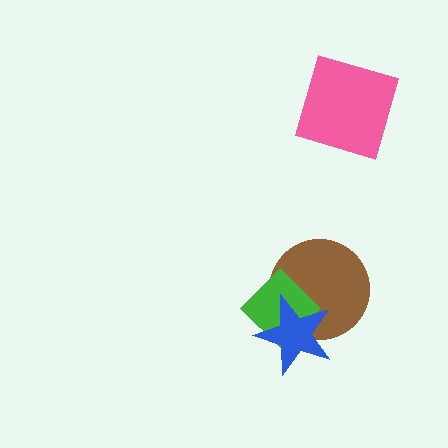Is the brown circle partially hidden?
Yes, it is partially covered by another shape.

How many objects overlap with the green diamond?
2 objects overlap with the green diamond.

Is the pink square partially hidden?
No, no other shape covers it.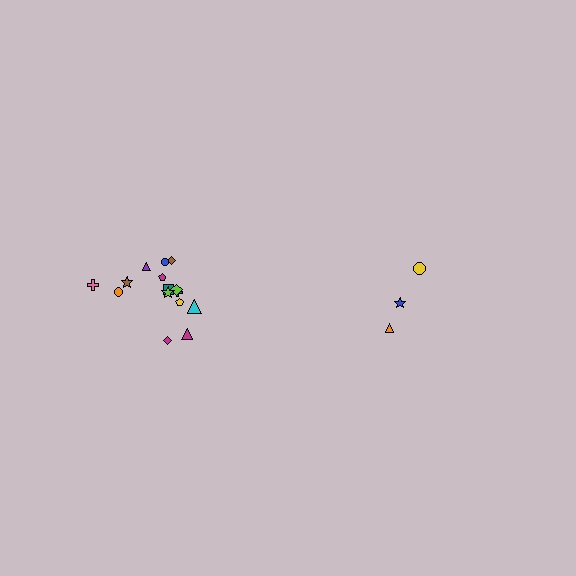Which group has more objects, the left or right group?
The left group.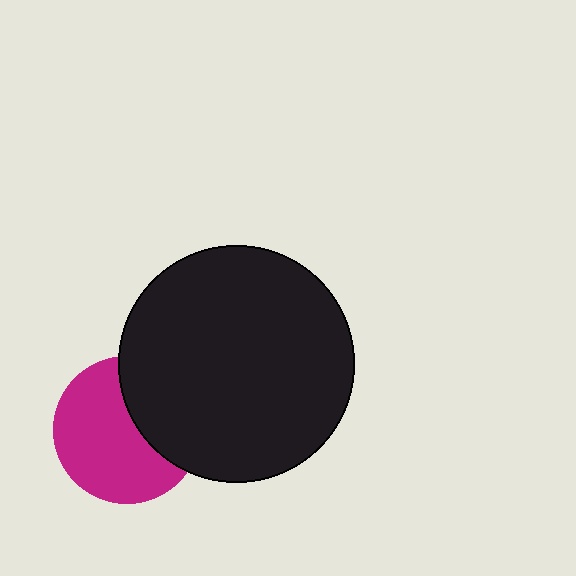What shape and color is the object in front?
The object in front is a black circle.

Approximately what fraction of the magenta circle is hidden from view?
Roughly 36% of the magenta circle is hidden behind the black circle.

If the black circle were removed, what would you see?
You would see the complete magenta circle.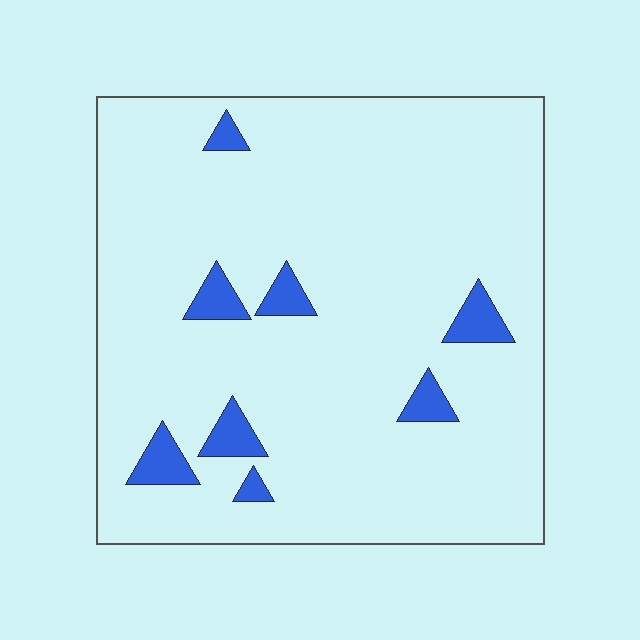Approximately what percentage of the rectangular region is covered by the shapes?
Approximately 5%.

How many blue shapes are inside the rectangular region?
8.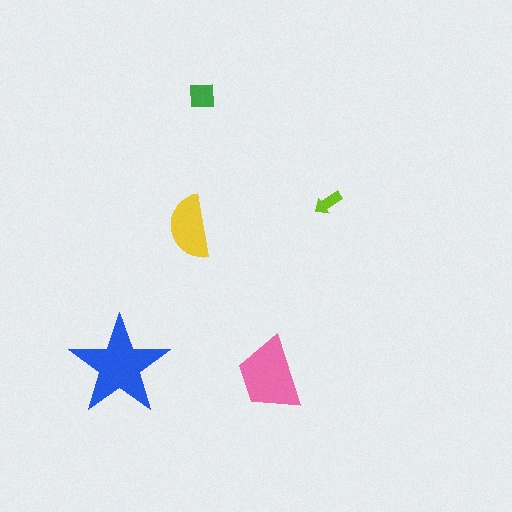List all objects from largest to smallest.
The blue star, the pink trapezoid, the yellow semicircle, the green square, the lime arrow.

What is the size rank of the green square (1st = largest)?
4th.